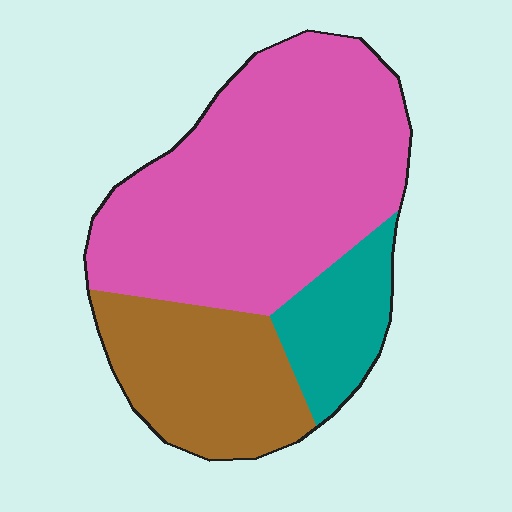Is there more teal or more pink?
Pink.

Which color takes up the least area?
Teal, at roughly 15%.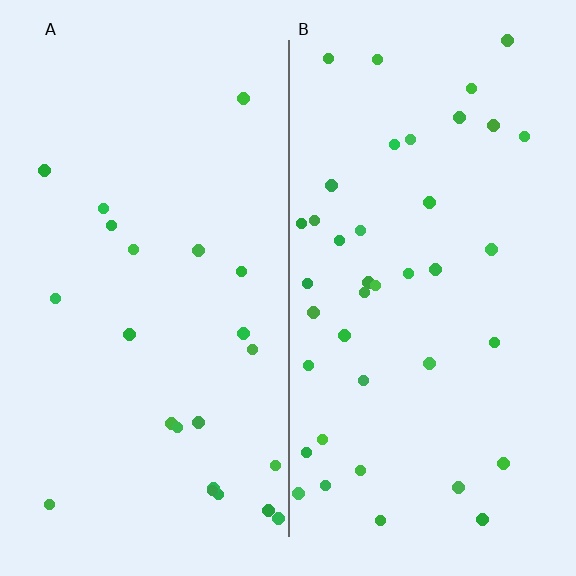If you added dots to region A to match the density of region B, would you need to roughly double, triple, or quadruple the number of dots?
Approximately double.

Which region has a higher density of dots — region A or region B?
B (the right).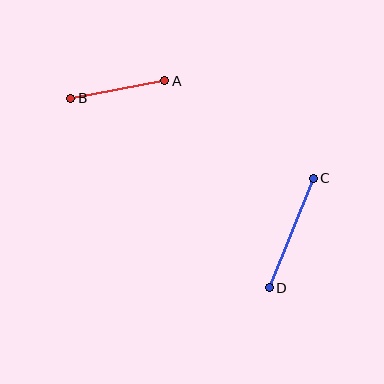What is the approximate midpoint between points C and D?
The midpoint is at approximately (291, 233) pixels.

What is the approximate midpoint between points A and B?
The midpoint is at approximately (118, 89) pixels.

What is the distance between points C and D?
The distance is approximately 118 pixels.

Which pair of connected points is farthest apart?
Points C and D are farthest apart.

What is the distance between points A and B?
The distance is approximately 96 pixels.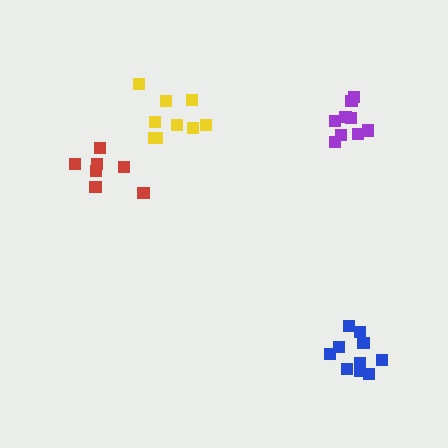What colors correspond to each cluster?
The clusters are colored: yellow, red, purple, blue.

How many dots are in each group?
Group 1: 9 dots, Group 2: 7 dots, Group 3: 9 dots, Group 4: 10 dots (35 total).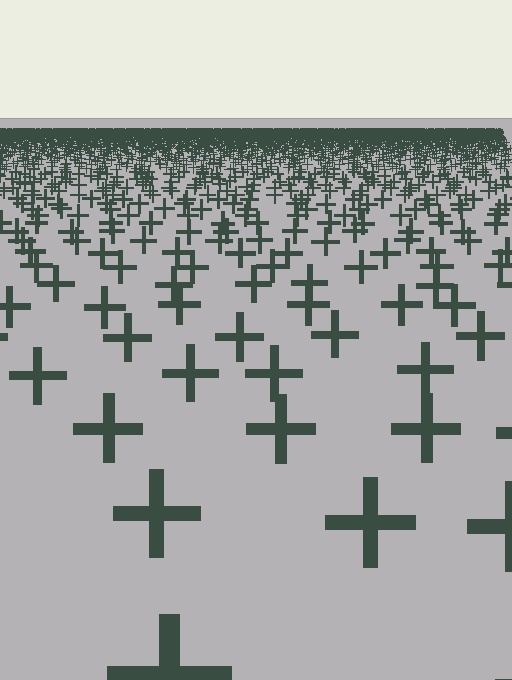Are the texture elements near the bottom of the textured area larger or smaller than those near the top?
Larger. Near the bottom, elements are closer to the viewer and appear at a bigger on-screen size.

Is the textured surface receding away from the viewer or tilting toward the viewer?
The surface is receding away from the viewer. Texture elements get smaller and denser toward the top.